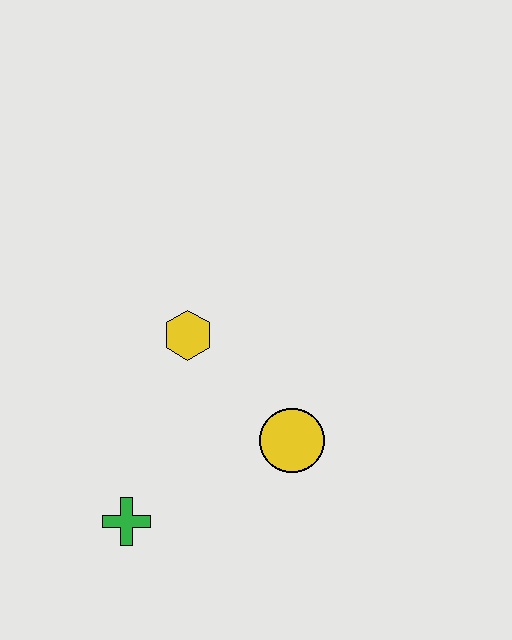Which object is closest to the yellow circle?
The yellow hexagon is closest to the yellow circle.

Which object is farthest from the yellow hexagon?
The green cross is farthest from the yellow hexagon.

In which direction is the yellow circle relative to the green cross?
The yellow circle is to the right of the green cross.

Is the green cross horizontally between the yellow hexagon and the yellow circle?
No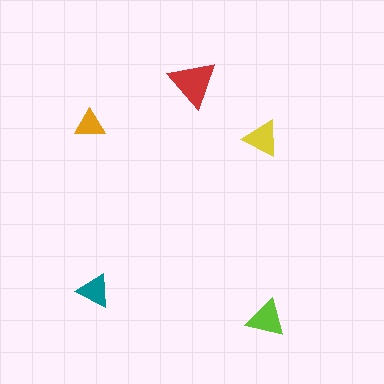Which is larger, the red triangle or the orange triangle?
The red one.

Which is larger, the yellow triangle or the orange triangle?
The yellow one.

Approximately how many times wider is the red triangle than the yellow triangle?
About 1.5 times wider.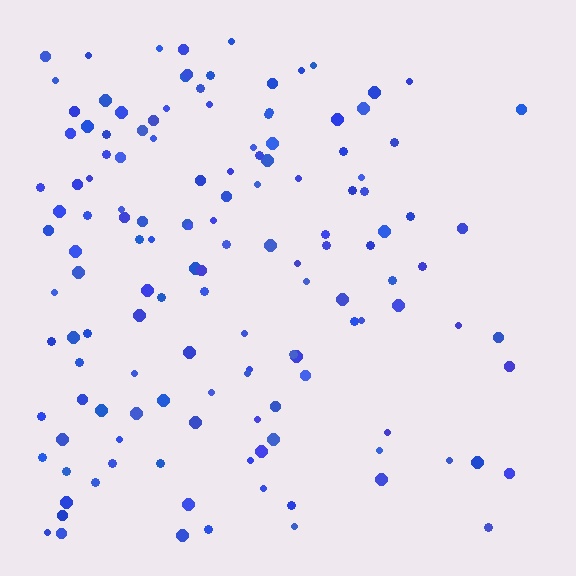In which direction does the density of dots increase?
From right to left, with the left side densest.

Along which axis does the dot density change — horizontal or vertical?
Horizontal.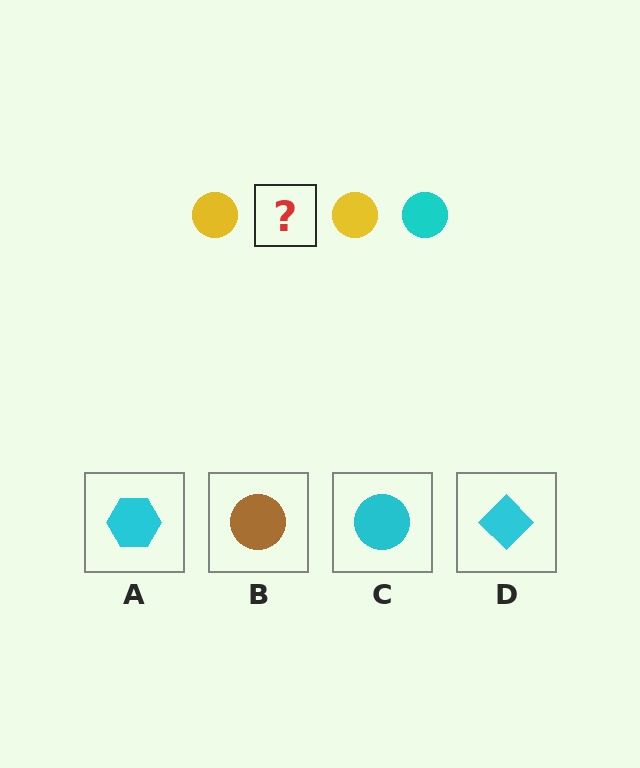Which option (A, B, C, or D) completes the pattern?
C.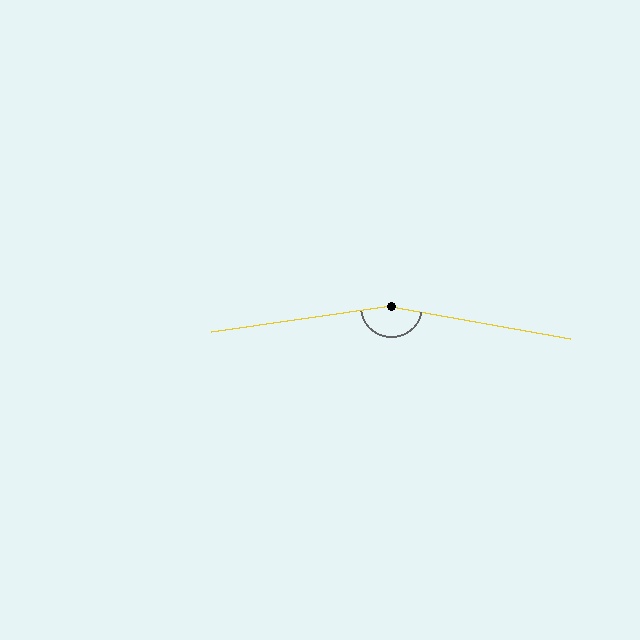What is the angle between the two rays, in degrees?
Approximately 162 degrees.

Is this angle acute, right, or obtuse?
It is obtuse.